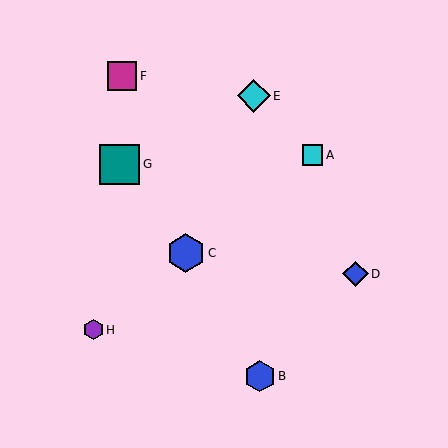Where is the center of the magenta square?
The center of the magenta square is at (122, 76).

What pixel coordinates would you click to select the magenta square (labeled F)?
Click at (122, 76) to select the magenta square F.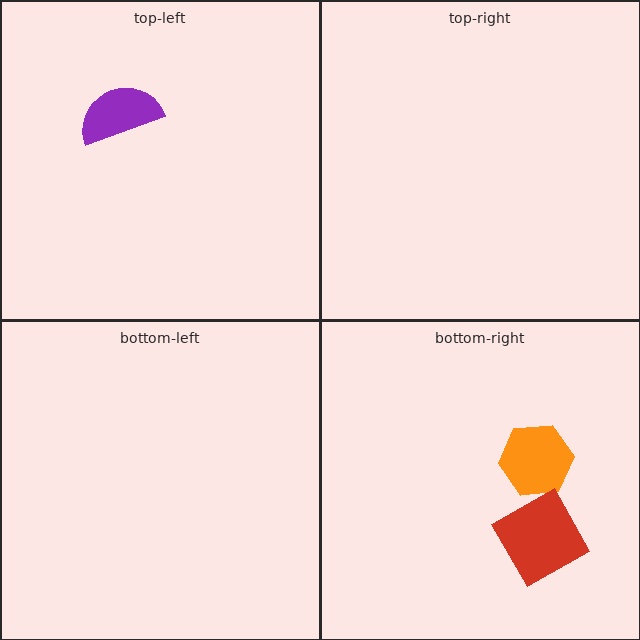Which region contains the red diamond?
The bottom-right region.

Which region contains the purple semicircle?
The top-left region.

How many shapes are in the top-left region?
1.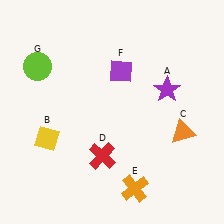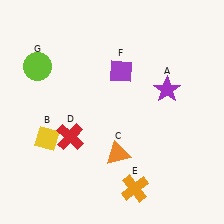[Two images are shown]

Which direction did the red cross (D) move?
The red cross (D) moved left.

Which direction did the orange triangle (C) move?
The orange triangle (C) moved left.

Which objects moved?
The objects that moved are: the orange triangle (C), the red cross (D).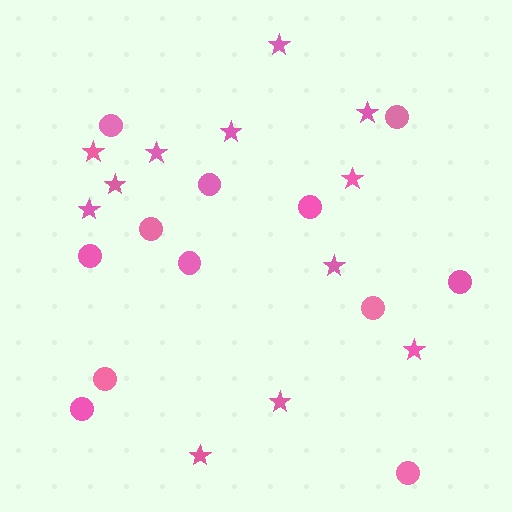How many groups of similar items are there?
There are 2 groups: one group of stars (12) and one group of circles (12).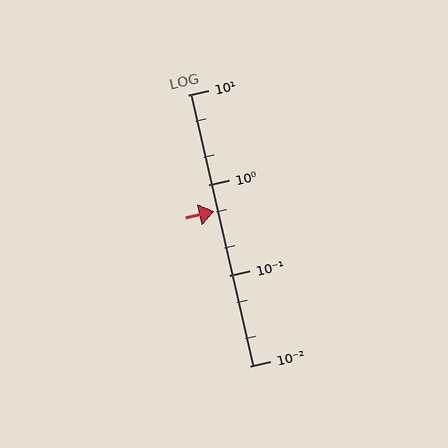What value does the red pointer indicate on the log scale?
The pointer indicates approximately 0.51.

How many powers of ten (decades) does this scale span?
The scale spans 3 decades, from 0.01 to 10.